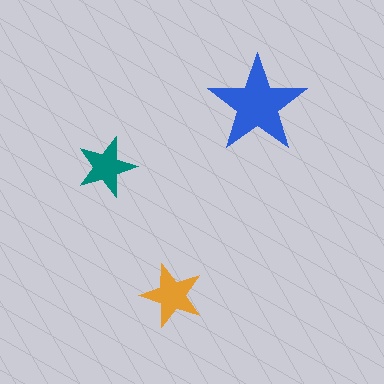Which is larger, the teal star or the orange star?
The orange one.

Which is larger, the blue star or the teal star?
The blue one.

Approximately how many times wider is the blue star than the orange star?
About 1.5 times wider.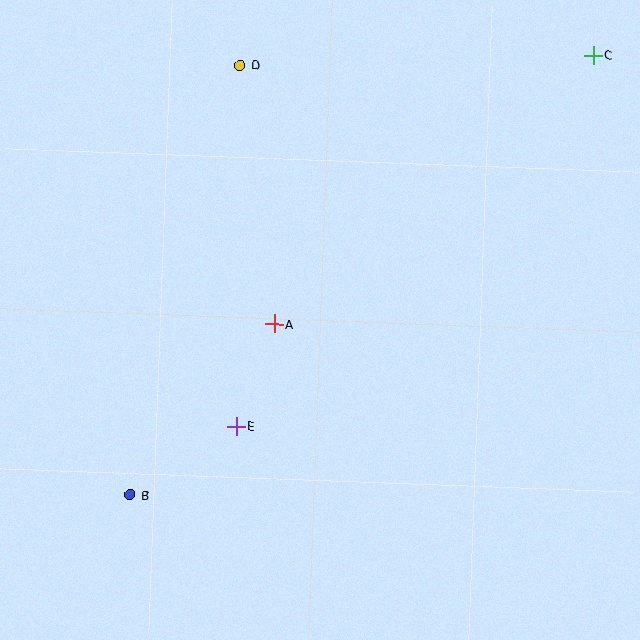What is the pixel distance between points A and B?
The distance between A and B is 223 pixels.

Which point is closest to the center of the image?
Point A at (274, 324) is closest to the center.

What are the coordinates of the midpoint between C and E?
The midpoint between C and E is at (415, 241).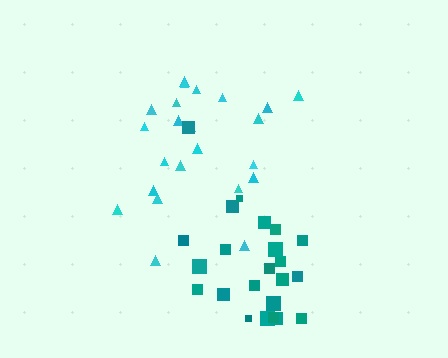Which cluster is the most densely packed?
Cyan.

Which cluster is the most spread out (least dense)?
Teal.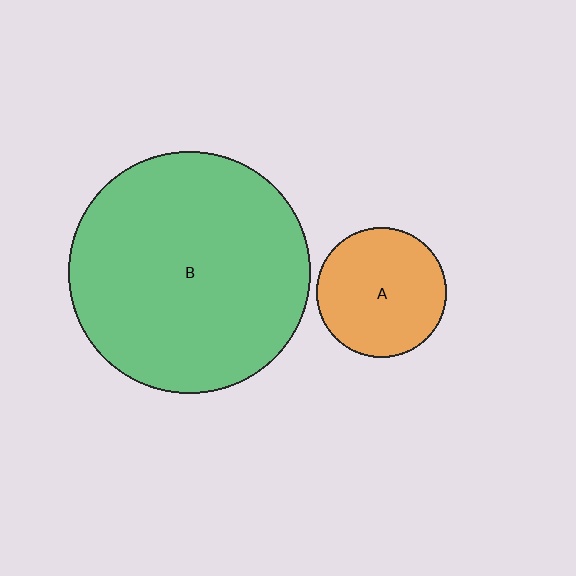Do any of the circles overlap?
No, none of the circles overlap.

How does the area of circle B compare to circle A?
Approximately 3.4 times.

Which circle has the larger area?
Circle B (green).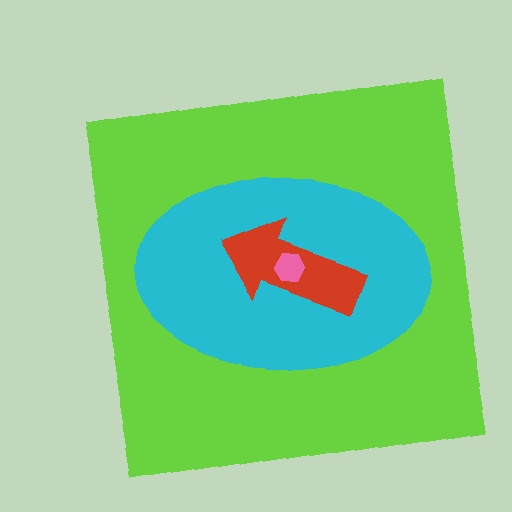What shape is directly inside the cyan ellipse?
The red arrow.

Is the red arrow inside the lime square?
Yes.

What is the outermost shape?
The lime square.